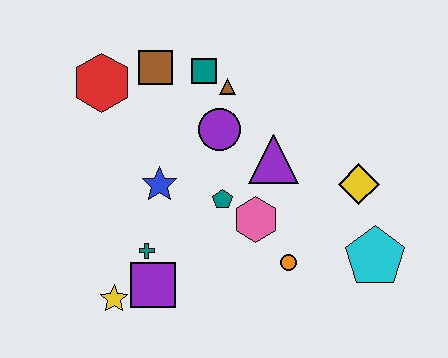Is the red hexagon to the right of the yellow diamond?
No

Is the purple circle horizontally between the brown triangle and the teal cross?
Yes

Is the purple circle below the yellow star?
No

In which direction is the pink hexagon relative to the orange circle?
The pink hexagon is above the orange circle.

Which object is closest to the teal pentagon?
The pink hexagon is closest to the teal pentagon.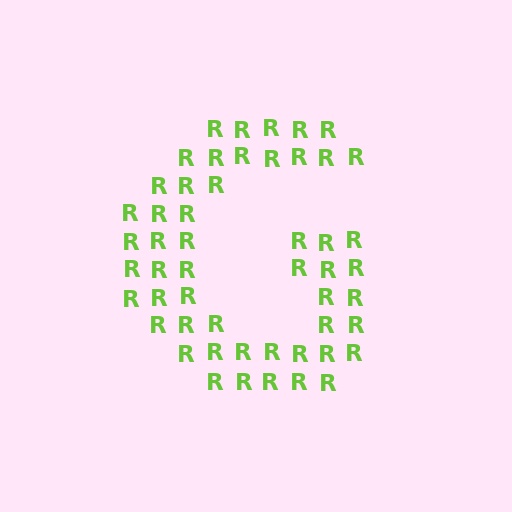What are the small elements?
The small elements are letter R's.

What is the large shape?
The large shape is the letter G.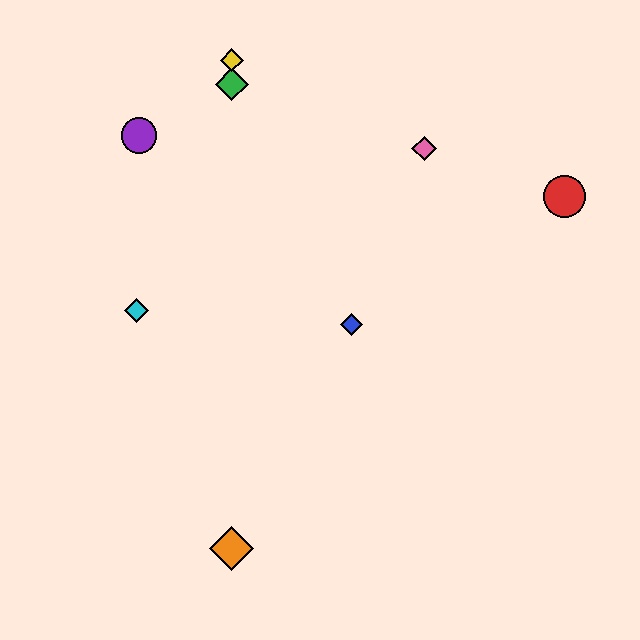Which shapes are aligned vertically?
The green diamond, the yellow diamond, the orange diamond are aligned vertically.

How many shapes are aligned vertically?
3 shapes (the green diamond, the yellow diamond, the orange diamond) are aligned vertically.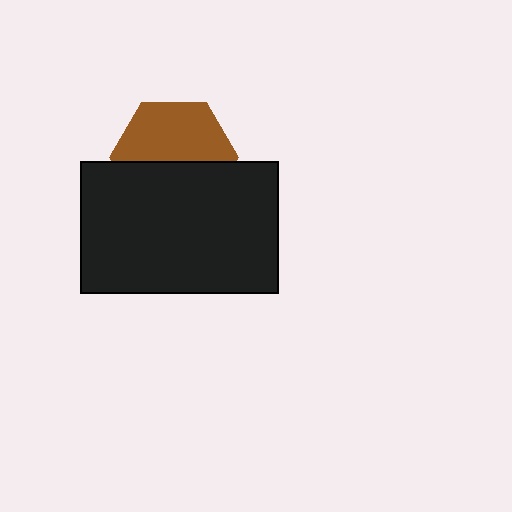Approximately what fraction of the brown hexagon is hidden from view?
Roughly 46% of the brown hexagon is hidden behind the black rectangle.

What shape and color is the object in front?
The object in front is a black rectangle.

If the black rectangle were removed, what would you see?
You would see the complete brown hexagon.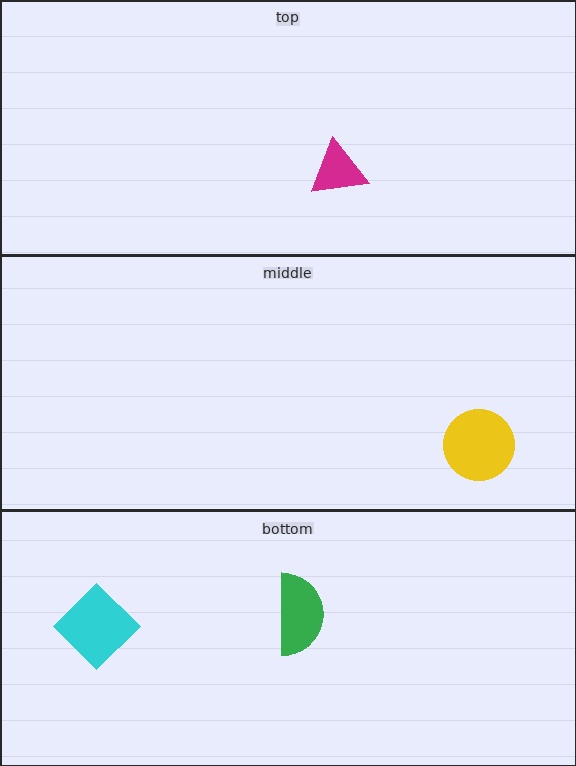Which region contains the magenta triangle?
The top region.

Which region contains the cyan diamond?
The bottom region.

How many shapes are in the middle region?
1.